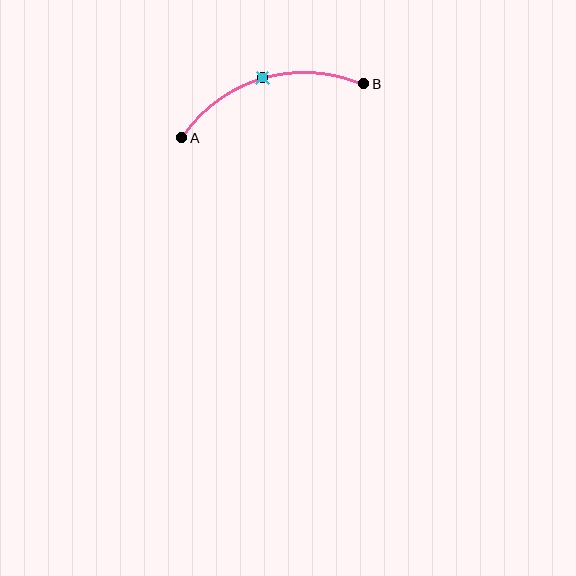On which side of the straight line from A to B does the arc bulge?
The arc bulges above the straight line connecting A and B.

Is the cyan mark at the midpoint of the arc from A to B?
Yes. The cyan mark lies on the arc at equal arc-length from both A and B — it is the arc midpoint.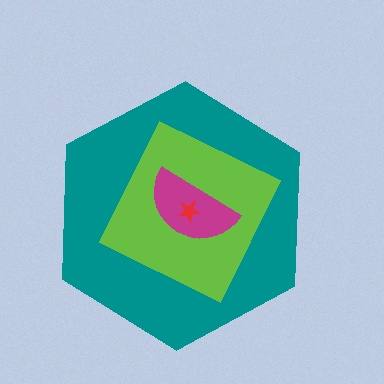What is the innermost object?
The red star.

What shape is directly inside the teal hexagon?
The lime square.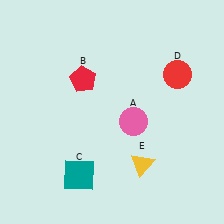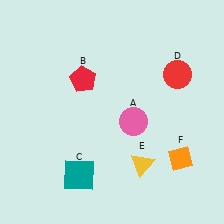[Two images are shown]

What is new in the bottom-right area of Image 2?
An orange diamond (F) was added in the bottom-right area of Image 2.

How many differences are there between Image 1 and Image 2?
There is 1 difference between the two images.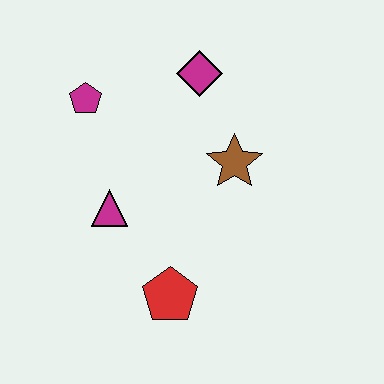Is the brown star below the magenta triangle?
No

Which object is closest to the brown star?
The magenta diamond is closest to the brown star.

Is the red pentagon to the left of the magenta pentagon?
No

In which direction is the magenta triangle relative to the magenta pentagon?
The magenta triangle is below the magenta pentagon.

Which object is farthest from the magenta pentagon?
The red pentagon is farthest from the magenta pentagon.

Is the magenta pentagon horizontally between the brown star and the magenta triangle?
No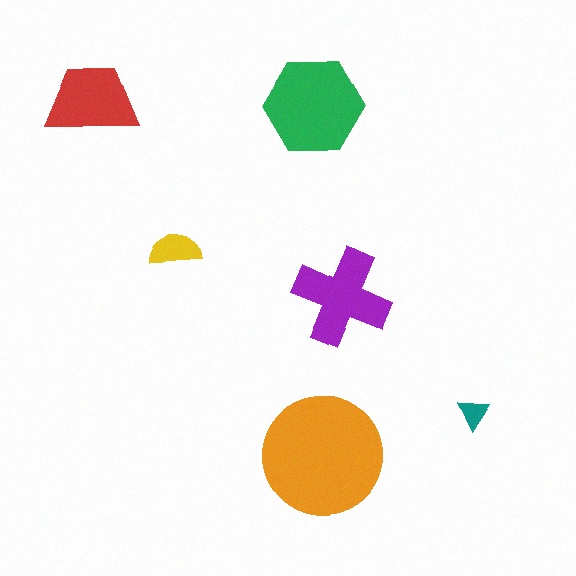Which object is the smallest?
The teal triangle.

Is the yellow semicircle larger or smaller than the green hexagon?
Smaller.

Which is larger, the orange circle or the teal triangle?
The orange circle.